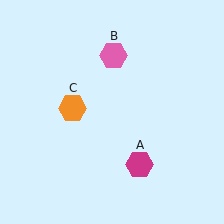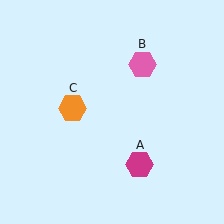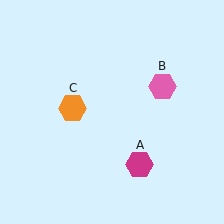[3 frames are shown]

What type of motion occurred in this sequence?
The pink hexagon (object B) rotated clockwise around the center of the scene.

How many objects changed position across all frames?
1 object changed position: pink hexagon (object B).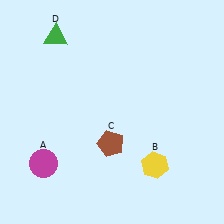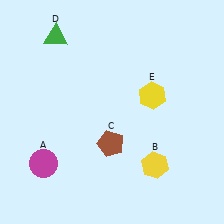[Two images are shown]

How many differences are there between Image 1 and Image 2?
There is 1 difference between the two images.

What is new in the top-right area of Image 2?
A yellow hexagon (E) was added in the top-right area of Image 2.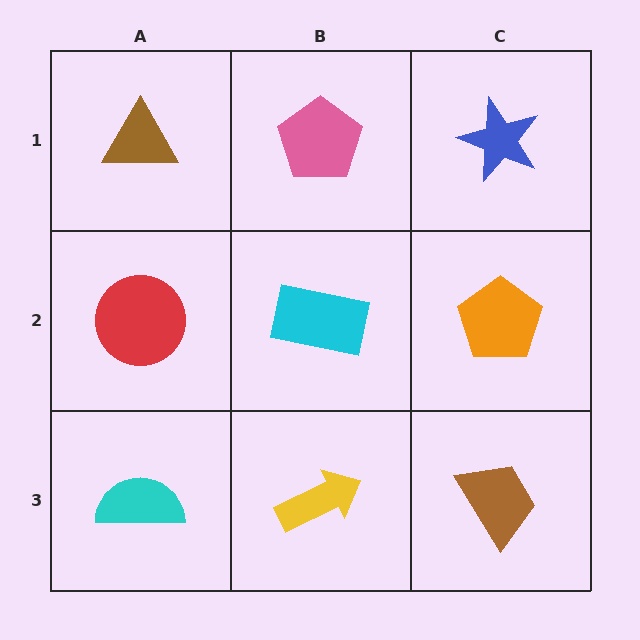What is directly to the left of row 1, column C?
A pink pentagon.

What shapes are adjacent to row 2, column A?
A brown triangle (row 1, column A), a cyan semicircle (row 3, column A), a cyan rectangle (row 2, column B).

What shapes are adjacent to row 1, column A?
A red circle (row 2, column A), a pink pentagon (row 1, column B).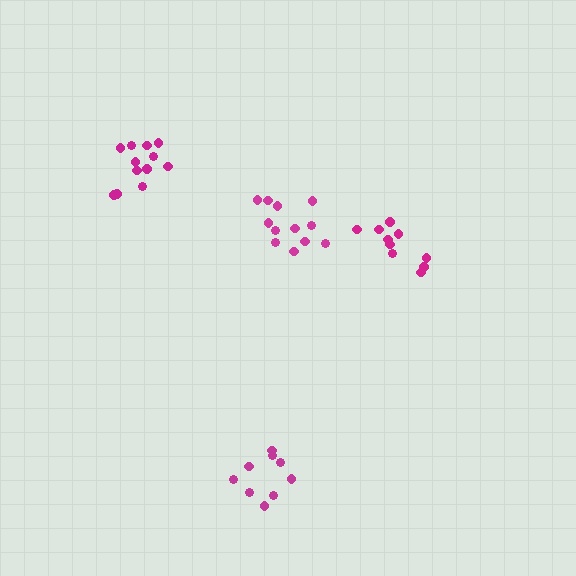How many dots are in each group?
Group 1: 12 dots, Group 2: 12 dots, Group 3: 10 dots, Group 4: 9 dots (43 total).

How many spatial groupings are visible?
There are 4 spatial groupings.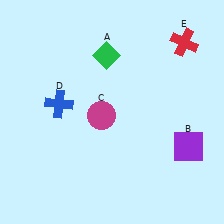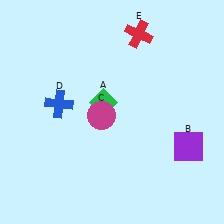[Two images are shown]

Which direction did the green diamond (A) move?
The green diamond (A) moved down.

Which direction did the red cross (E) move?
The red cross (E) moved left.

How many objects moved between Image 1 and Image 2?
2 objects moved between the two images.